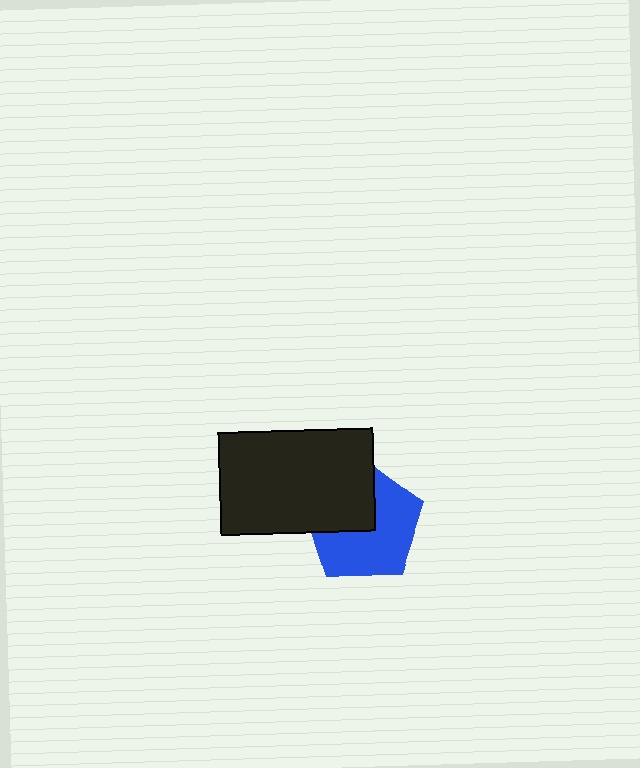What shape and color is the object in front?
The object in front is a black rectangle.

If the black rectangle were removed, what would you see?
You would see the complete blue pentagon.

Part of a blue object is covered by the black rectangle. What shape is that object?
It is a pentagon.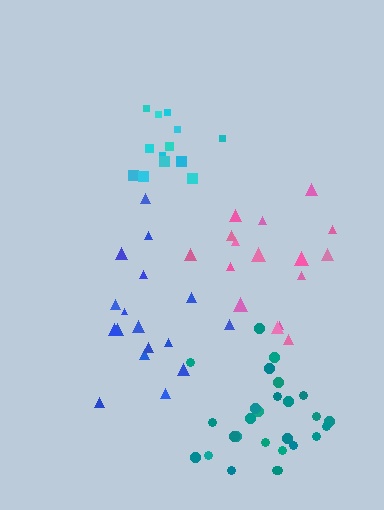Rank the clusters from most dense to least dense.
cyan, teal, pink, blue.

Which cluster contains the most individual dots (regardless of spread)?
Teal (27).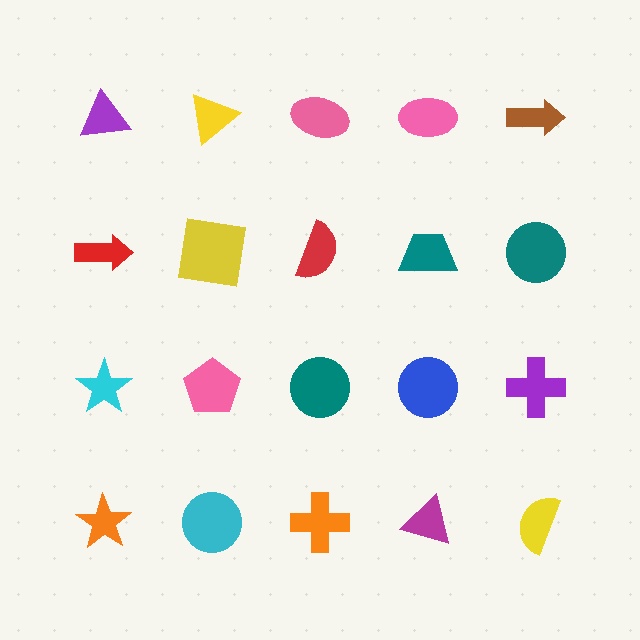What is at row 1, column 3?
A pink ellipse.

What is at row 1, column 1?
A purple triangle.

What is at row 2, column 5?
A teal circle.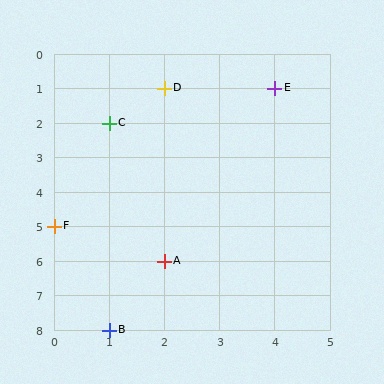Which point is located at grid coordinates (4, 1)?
Point E is at (4, 1).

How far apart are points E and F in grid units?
Points E and F are 4 columns and 4 rows apart (about 5.7 grid units diagonally).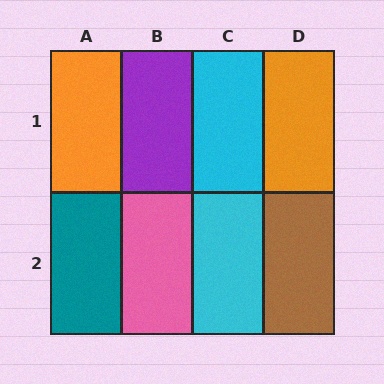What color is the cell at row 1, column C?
Cyan.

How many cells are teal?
1 cell is teal.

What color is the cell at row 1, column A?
Orange.